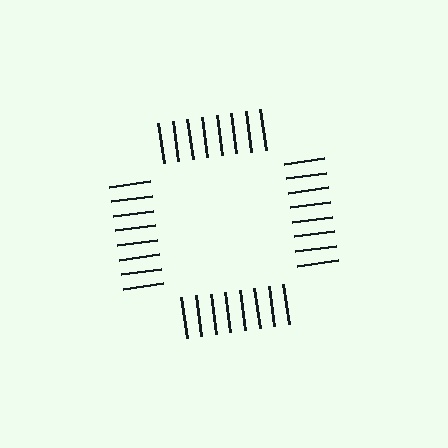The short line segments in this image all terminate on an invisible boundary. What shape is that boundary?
An illusory square — the line segments terminate on its edges but no continuous stroke is drawn.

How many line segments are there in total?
32 — 8 along each of the 4 edges.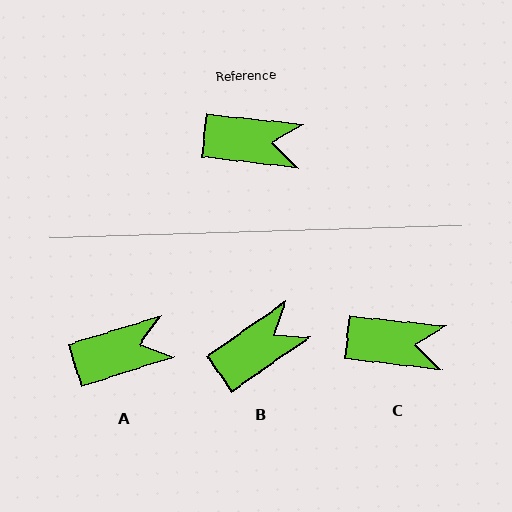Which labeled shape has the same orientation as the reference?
C.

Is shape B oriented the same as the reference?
No, it is off by about 41 degrees.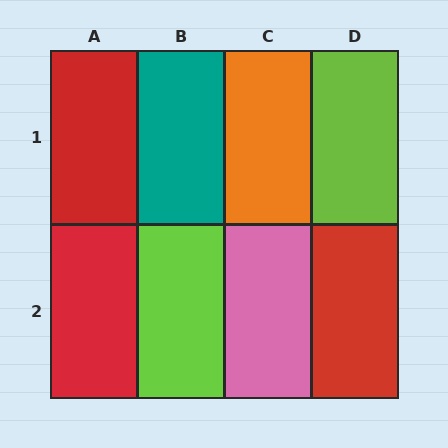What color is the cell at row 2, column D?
Red.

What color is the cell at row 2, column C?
Pink.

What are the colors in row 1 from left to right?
Red, teal, orange, lime.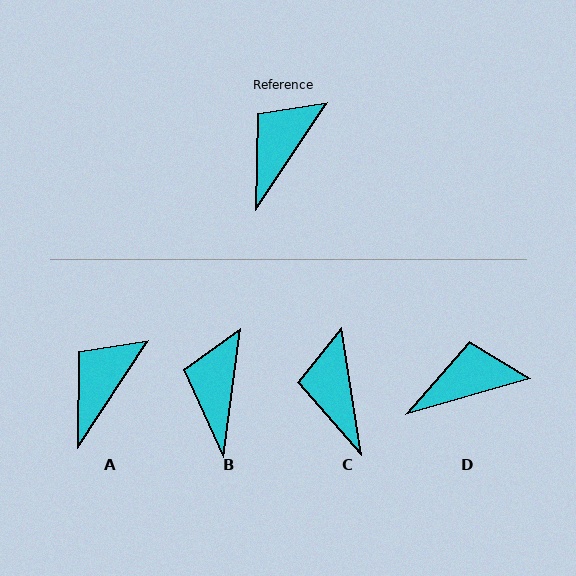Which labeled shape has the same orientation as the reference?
A.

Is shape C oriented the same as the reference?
No, it is off by about 42 degrees.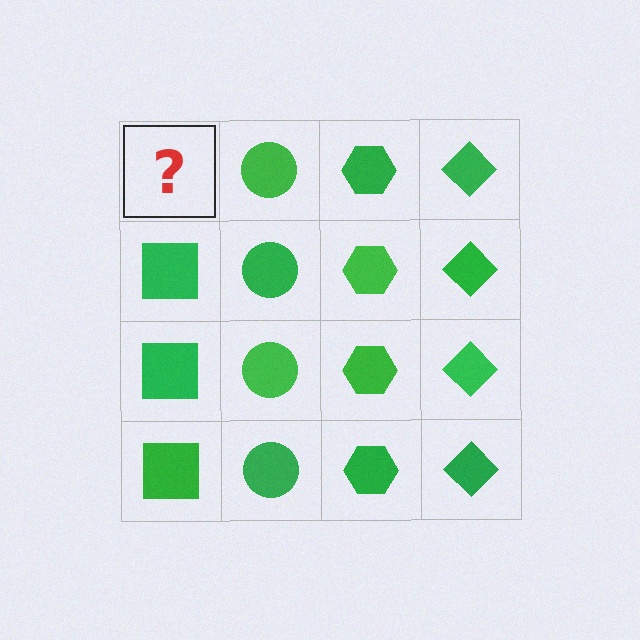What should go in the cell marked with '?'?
The missing cell should contain a green square.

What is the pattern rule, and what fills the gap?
The rule is that each column has a consistent shape. The gap should be filled with a green square.